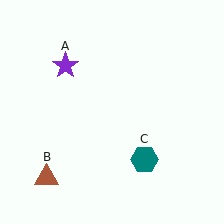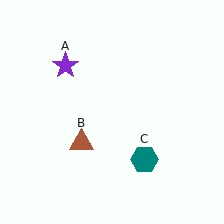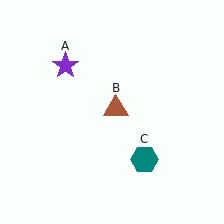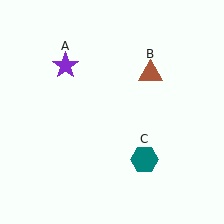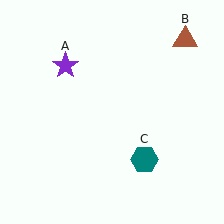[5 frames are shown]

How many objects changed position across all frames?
1 object changed position: brown triangle (object B).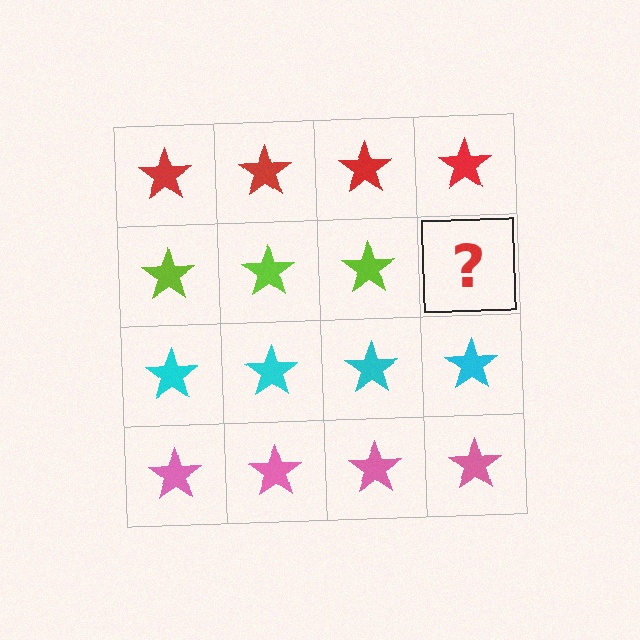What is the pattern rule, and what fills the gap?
The rule is that each row has a consistent color. The gap should be filled with a lime star.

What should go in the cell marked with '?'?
The missing cell should contain a lime star.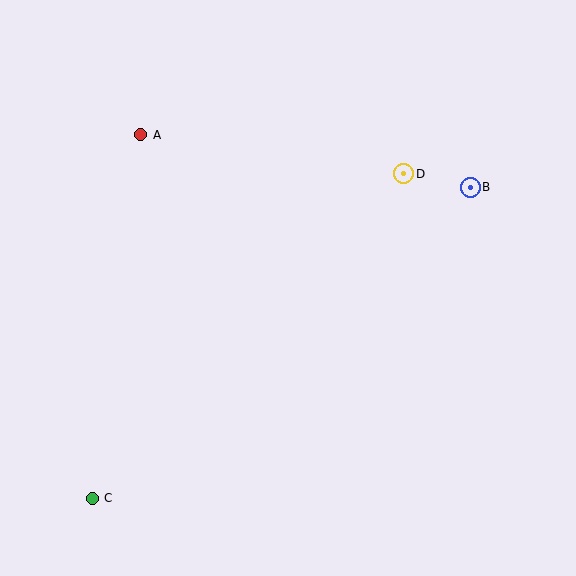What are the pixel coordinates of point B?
Point B is at (470, 187).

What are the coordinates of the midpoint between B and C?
The midpoint between B and C is at (281, 343).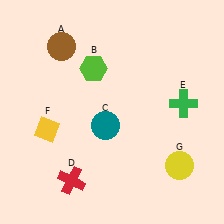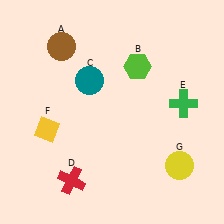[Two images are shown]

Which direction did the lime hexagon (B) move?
The lime hexagon (B) moved right.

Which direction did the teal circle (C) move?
The teal circle (C) moved up.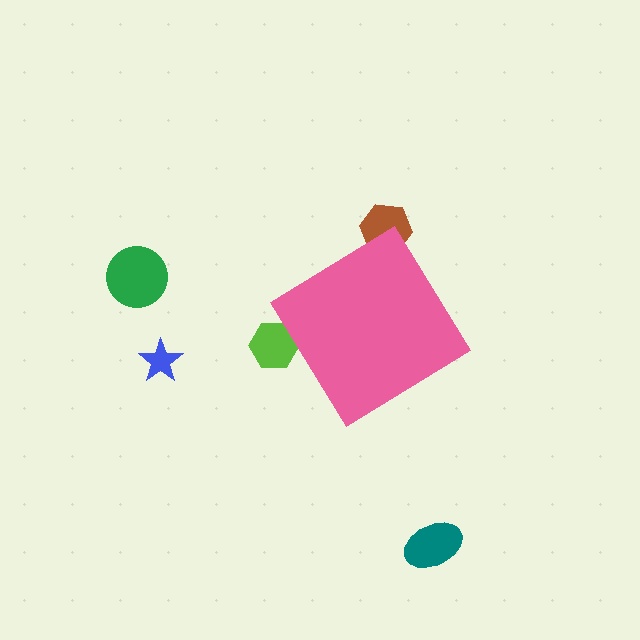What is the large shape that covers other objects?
A pink diamond.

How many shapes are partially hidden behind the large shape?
2 shapes are partially hidden.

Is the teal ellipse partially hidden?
No, the teal ellipse is fully visible.